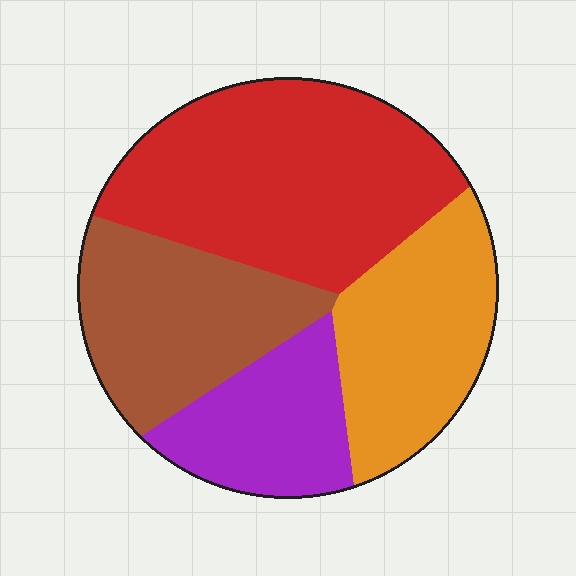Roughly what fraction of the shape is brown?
Brown takes up about one quarter (1/4) of the shape.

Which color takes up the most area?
Red, at roughly 40%.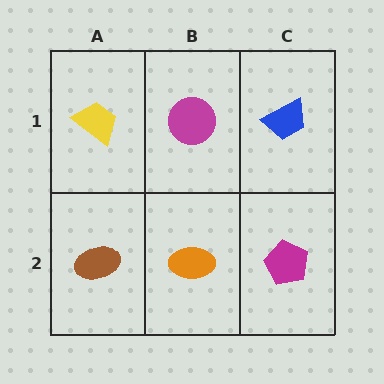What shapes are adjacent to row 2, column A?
A yellow trapezoid (row 1, column A), an orange ellipse (row 2, column B).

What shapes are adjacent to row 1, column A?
A brown ellipse (row 2, column A), a magenta circle (row 1, column B).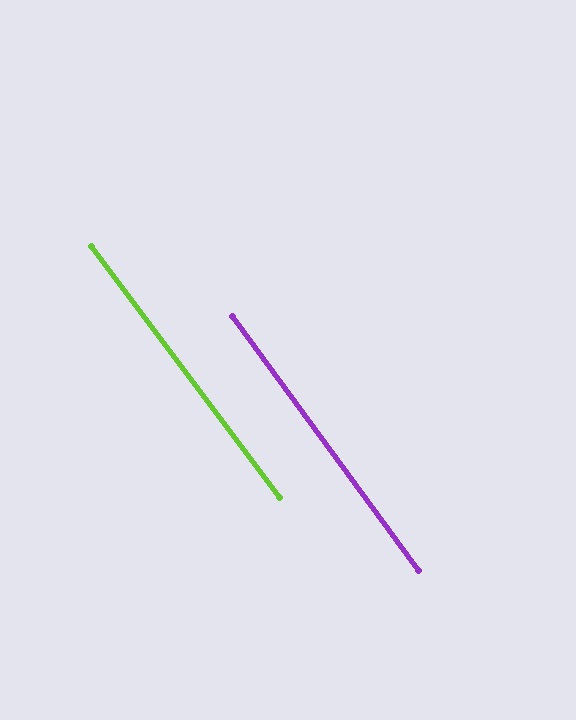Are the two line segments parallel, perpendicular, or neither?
Parallel — their directions differ by only 0.5°.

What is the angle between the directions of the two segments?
Approximately 1 degree.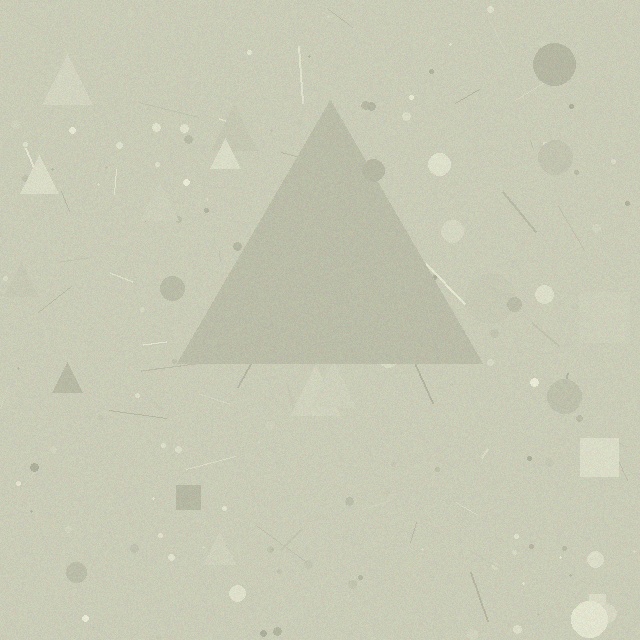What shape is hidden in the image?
A triangle is hidden in the image.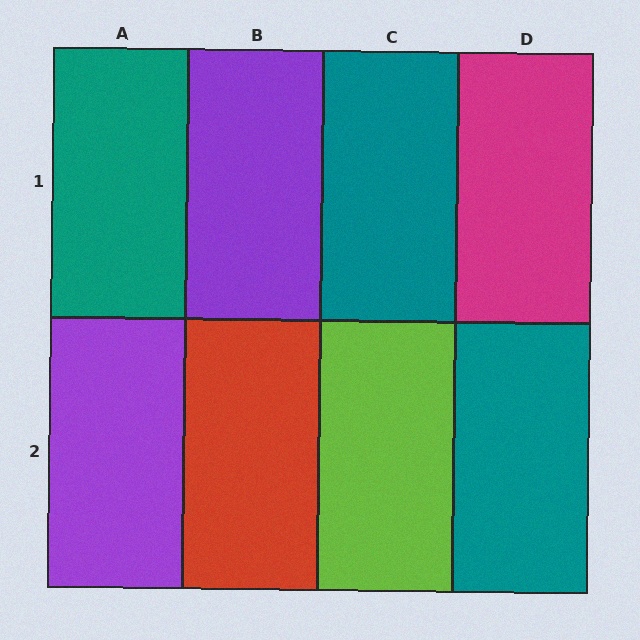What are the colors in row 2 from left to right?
Purple, red, lime, teal.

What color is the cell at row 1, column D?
Magenta.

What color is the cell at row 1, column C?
Teal.